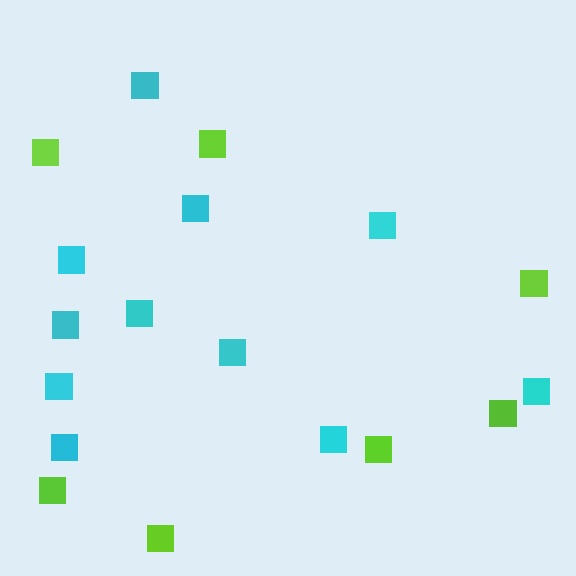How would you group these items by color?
There are 2 groups: one group of cyan squares (11) and one group of lime squares (7).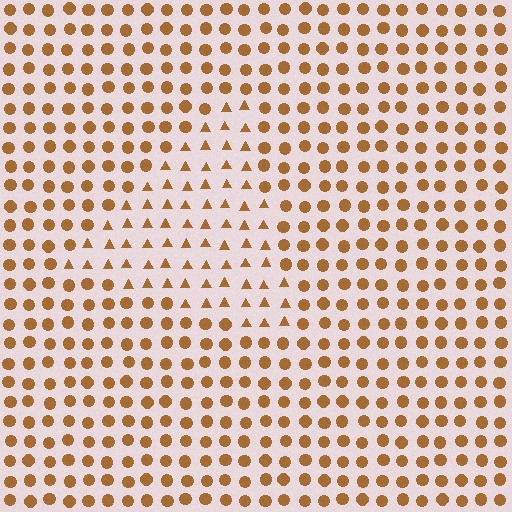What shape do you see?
I see a triangle.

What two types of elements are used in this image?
The image uses triangles inside the triangle region and circles outside it.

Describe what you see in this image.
The image is filled with small brown elements arranged in a uniform grid. A triangle-shaped region contains triangles, while the surrounding area contains circles. The boundary is defined purely by the change in element shape.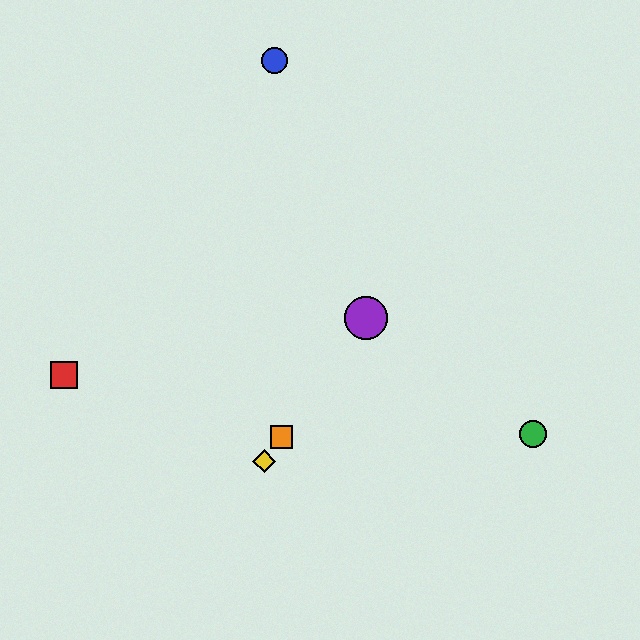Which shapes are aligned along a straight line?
The yellow diamond, the purple circle, the orange square are aligned along a straight line.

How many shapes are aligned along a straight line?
3 shapes (the yellow diamond, the purple circle, the orange square) are aligned along a straight line.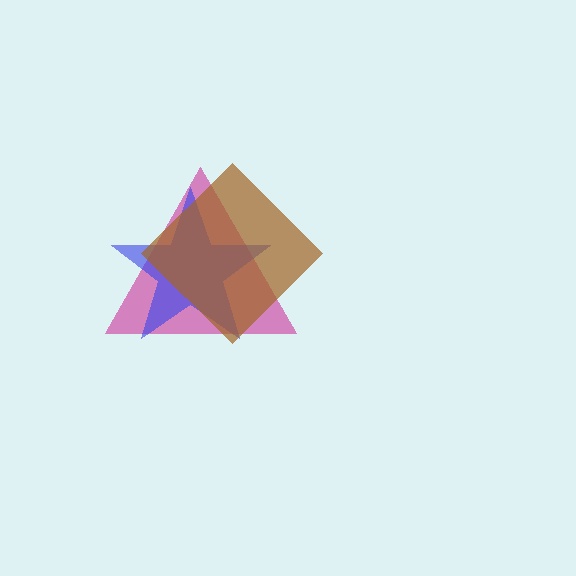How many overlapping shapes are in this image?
There are 3 overlapping shapes in the image.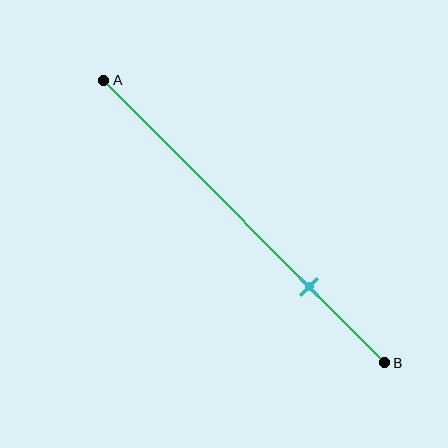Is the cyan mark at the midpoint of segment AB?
No, the mark is at about 75% from A, not at the 50% midpoint.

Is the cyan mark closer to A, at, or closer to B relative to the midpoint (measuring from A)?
The cyan mark is closer to point B than the midpoint of segment AB.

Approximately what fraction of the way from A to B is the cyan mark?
The cyan mark is approximately 75% of the way from A to B.